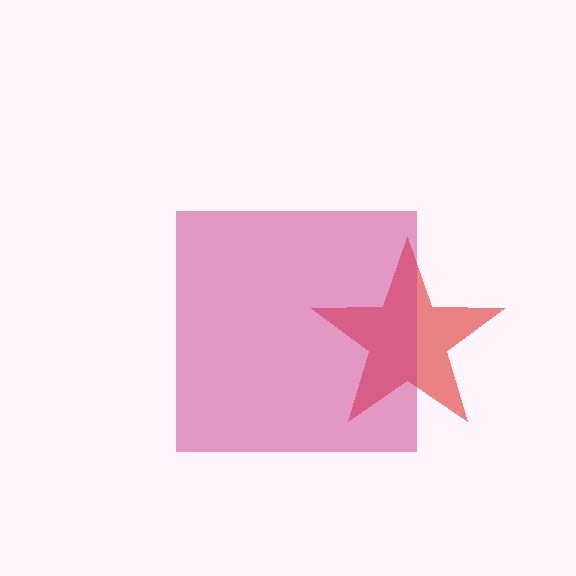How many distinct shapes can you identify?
There are 2 distinct shapes: a red star, a magenta square.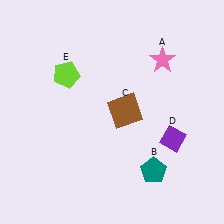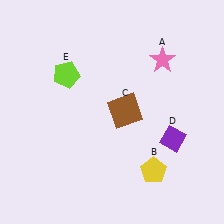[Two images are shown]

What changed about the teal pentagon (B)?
In Image 1, B is teal. In Image 2, it changed to yellow.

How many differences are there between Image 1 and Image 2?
There is 1 difference between the two images.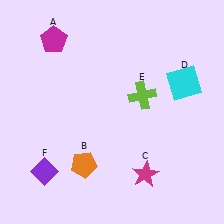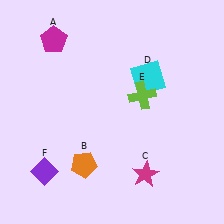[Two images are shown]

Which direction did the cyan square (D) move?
The cyan square (D) moved left.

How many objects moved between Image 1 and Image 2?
1 object moved between the two images.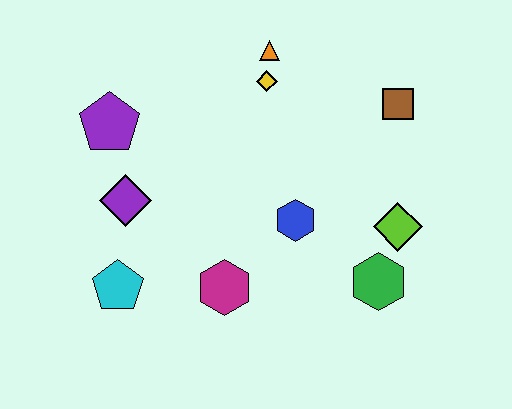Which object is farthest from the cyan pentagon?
The brown square is farthest from the cyan pentagon.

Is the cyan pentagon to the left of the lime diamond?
Yes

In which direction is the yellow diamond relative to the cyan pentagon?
The yellow diamond is above the cyan pentagon.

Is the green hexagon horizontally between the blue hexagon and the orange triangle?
No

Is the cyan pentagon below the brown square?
Yes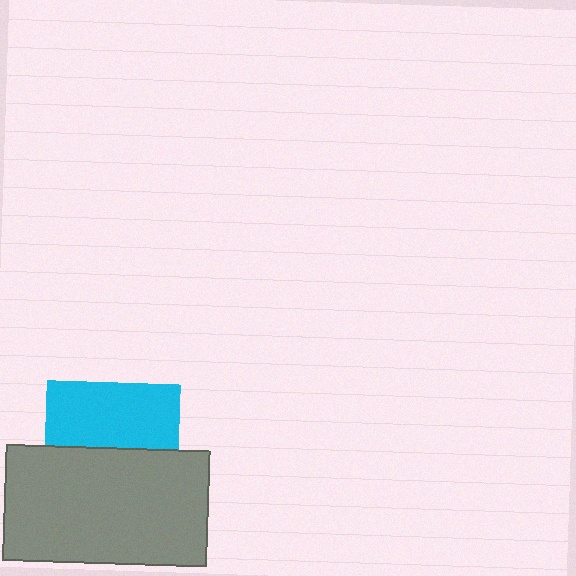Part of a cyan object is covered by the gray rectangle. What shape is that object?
It is a square.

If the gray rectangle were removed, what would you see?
You would see the complete cyan square.